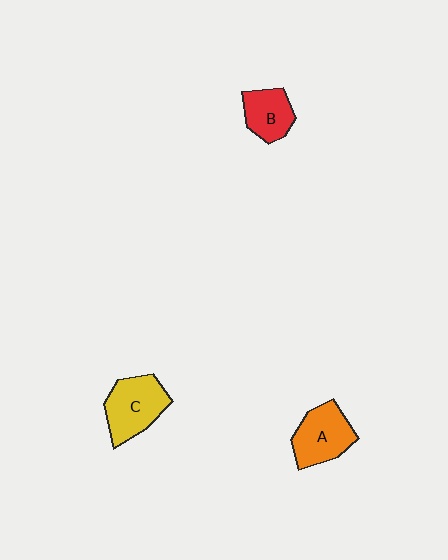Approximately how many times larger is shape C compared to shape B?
Approximately 1.4 times.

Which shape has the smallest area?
Shape B (red).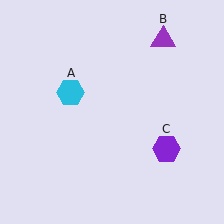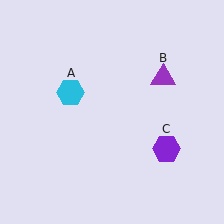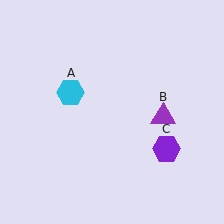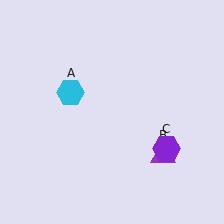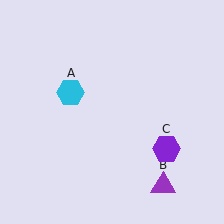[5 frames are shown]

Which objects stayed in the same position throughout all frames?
Cyan hexagon (object A) and purple hexagon (object C) remained stationary.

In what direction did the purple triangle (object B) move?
The purple triangle (object B) moved down.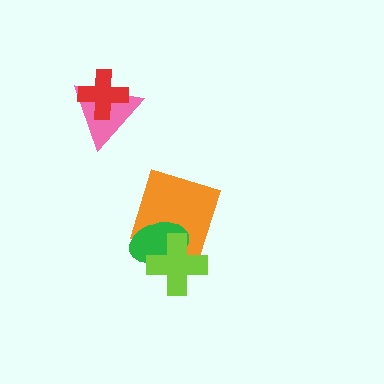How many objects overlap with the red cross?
1 object overlaps with the red cross.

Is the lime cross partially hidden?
No, no other shape covers it.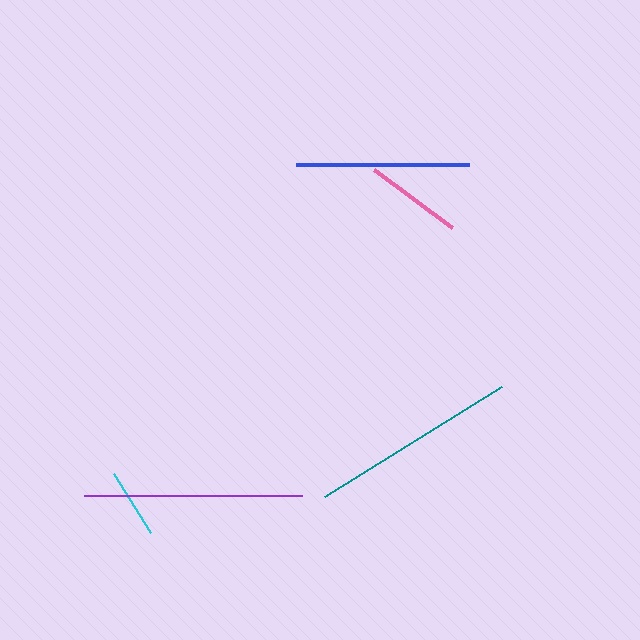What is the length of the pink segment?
The pink segment is approximately 98 pixels long.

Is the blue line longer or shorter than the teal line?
The teal line is longer than the blue line.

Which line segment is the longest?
The purple line is the longest at approximately 219 pixels.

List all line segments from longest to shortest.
From longest to shortest: purple, teal, blue, pink, cyan.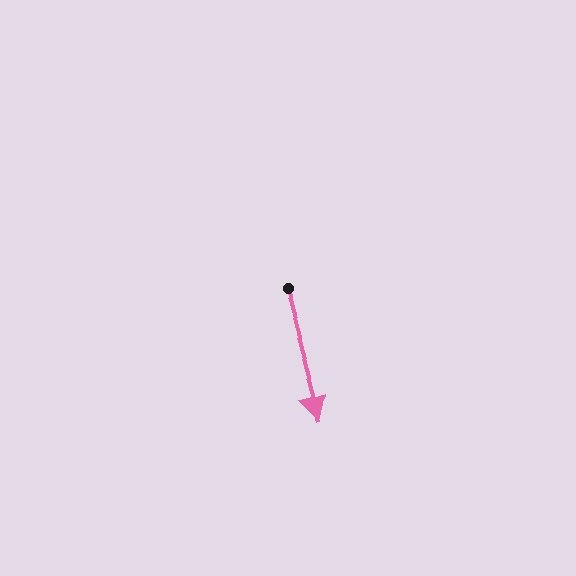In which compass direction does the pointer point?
South.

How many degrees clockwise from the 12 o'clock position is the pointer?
Approximately 165 degrees.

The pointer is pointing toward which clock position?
Roughly 5 o'clock.